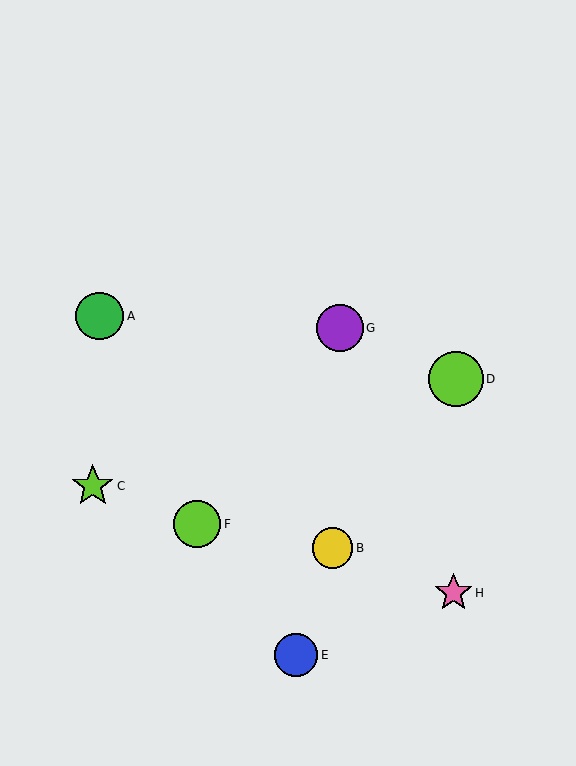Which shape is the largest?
The lime circle (labeled D) is the largest.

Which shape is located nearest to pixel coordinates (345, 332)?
The purple circle (labeled G) at (340, 328) is nearest to that location.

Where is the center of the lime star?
The center of the lime star is at (93, 486).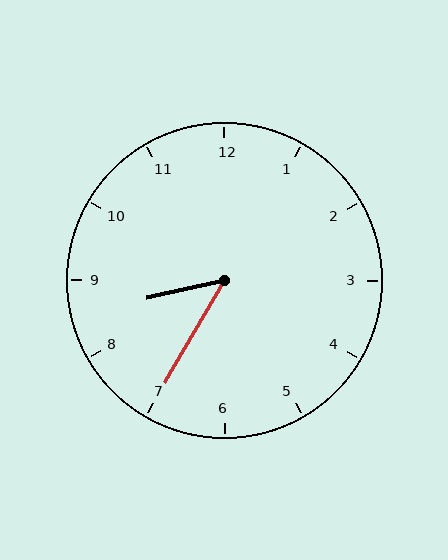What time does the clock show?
8:35.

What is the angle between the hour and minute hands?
Approximately 48 degrees.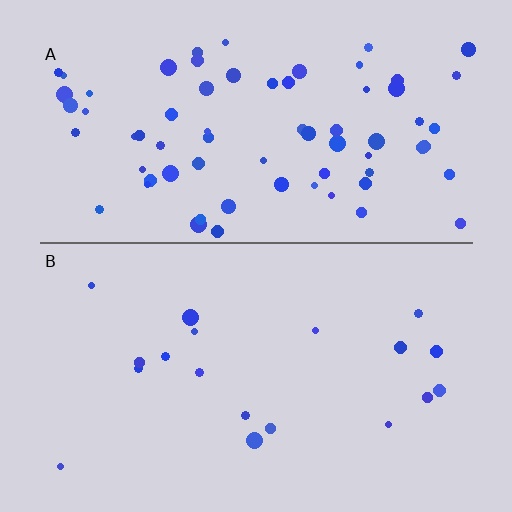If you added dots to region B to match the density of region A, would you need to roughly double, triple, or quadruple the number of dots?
Approximately quadruple.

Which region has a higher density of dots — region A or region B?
A (the top).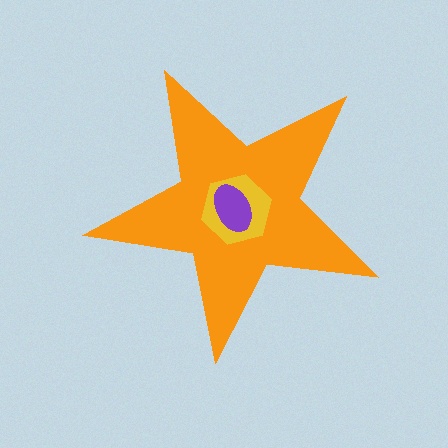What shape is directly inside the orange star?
The yellow hexagon.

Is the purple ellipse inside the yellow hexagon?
Yes.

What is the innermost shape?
The purple ellipse.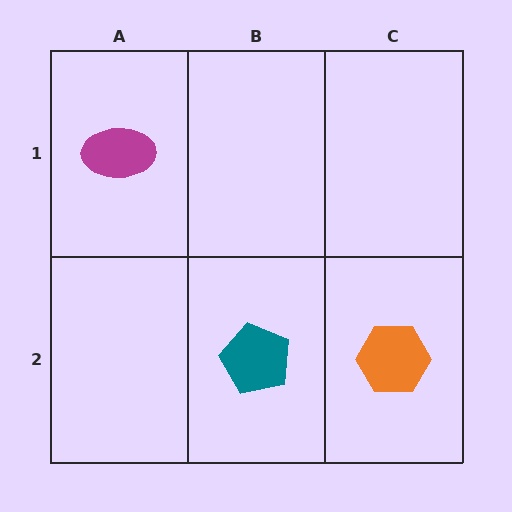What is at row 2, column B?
A teal pentagon.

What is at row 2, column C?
An orange hexagon.